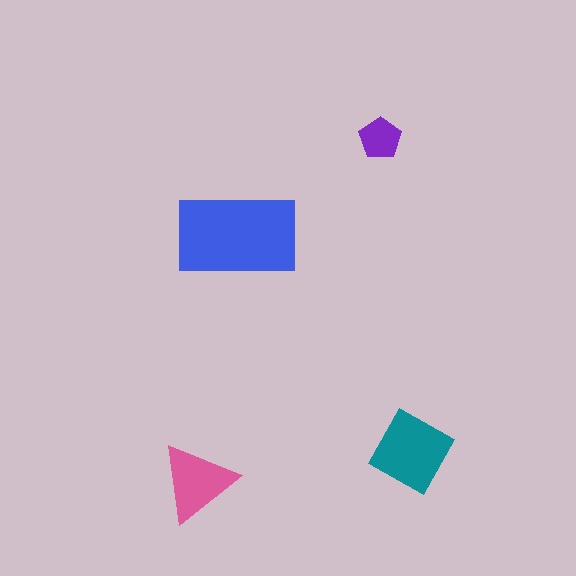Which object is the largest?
The blue rectangle.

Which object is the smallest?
The purple pentagon.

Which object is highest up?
The purple pentagon is topmost.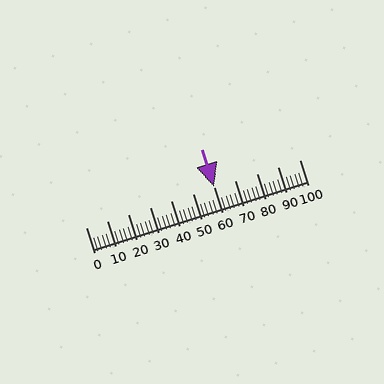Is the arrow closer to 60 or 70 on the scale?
The arrow is closer to 60.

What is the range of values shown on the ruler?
The ruler shows values from 0 to 100.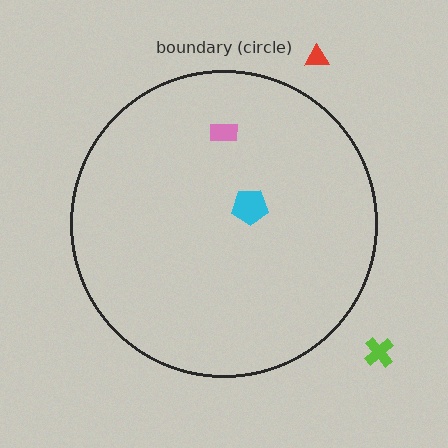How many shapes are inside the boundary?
2 inside, 2 outside.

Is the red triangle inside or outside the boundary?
Outside.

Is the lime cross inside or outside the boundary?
Outside.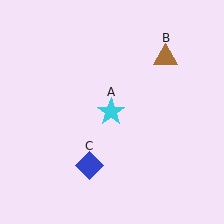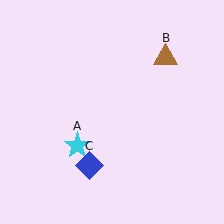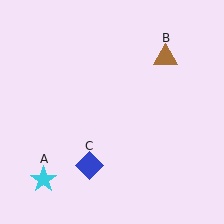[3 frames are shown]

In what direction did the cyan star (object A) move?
The cyan star (object A) moved down and to the left.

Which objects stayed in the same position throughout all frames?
Brown triangle (object B) and blue diamond (object C) remained stationary.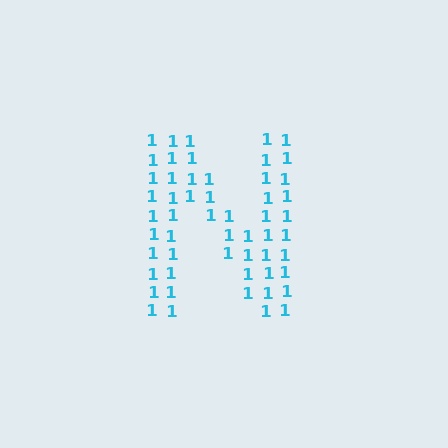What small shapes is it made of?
It is made of small digit 1's.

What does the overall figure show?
The overall figure shows the letter N.